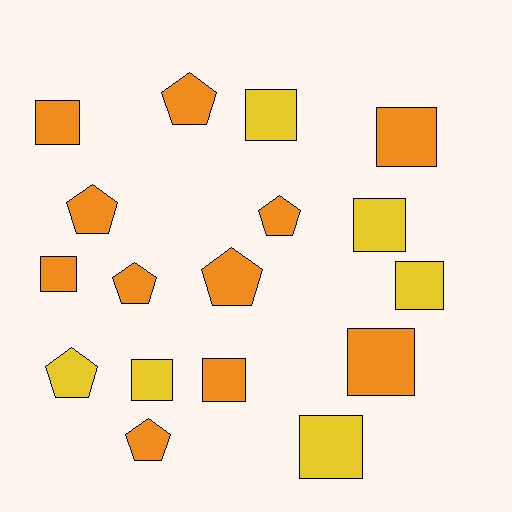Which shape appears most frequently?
Square, with 10 objects.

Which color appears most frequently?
Orange, with 11 objects.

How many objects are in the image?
There are 17 objects.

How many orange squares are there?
There are 5 orange squares.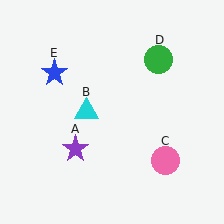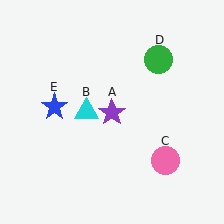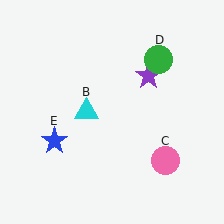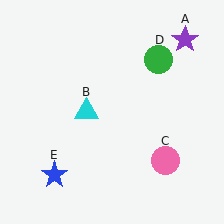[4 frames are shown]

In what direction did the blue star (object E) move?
The blue star (object E) moved down.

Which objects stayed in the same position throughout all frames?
Cyan triangle (object B) and pink circle (object C) and green circle (object D) remained stationary.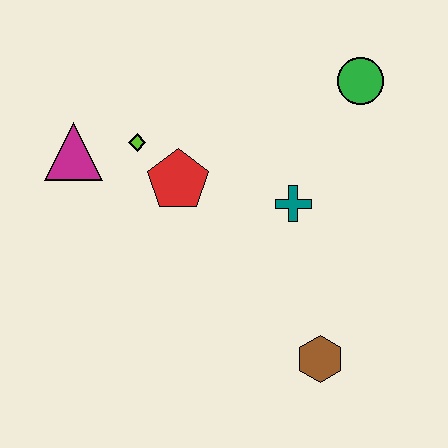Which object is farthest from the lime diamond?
The brown hexagon is farthest from the lime diamond.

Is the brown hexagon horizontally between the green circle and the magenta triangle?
Yes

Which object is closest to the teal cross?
The red pentagon is closest to the teal cross.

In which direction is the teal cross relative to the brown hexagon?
The teal cross is above the brown hexagon.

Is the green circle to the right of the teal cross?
Yes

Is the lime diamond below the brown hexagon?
No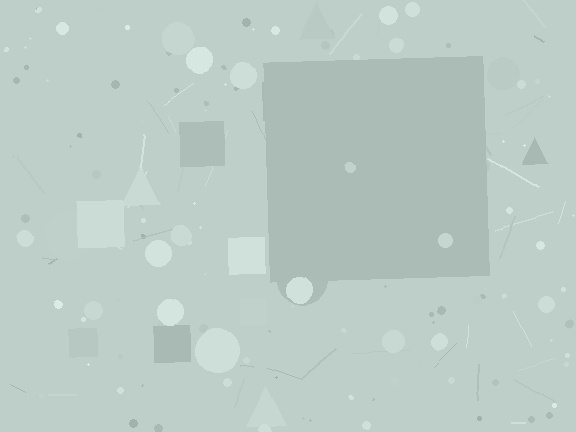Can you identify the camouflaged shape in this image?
The camouflaged shape is a square.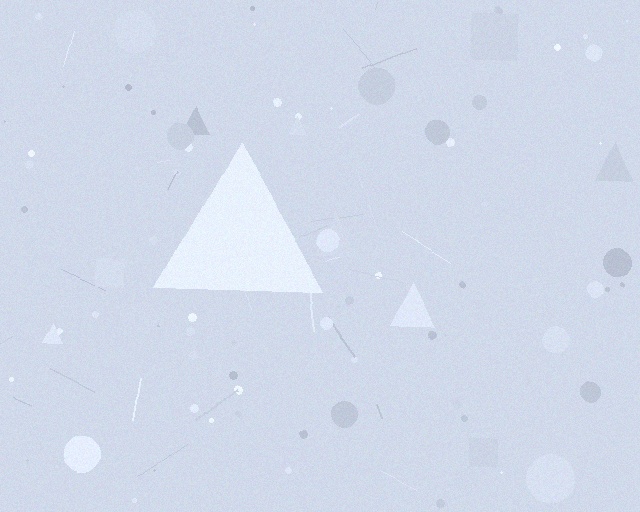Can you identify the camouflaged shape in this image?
The camouflaged shape is a triangle.